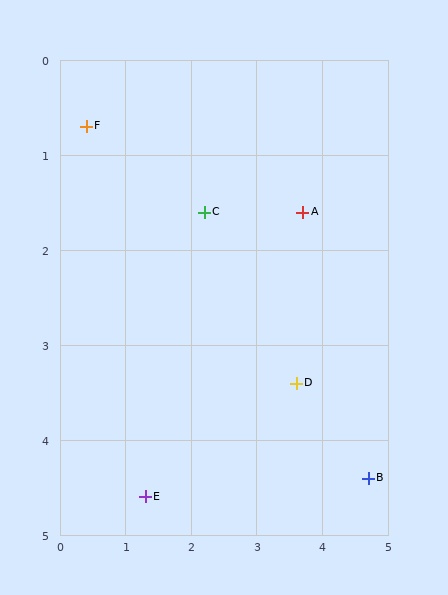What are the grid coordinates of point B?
Point B is at approximately (4.7, 4.4).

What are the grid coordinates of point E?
Point E is at approximately (1.3, 4.6).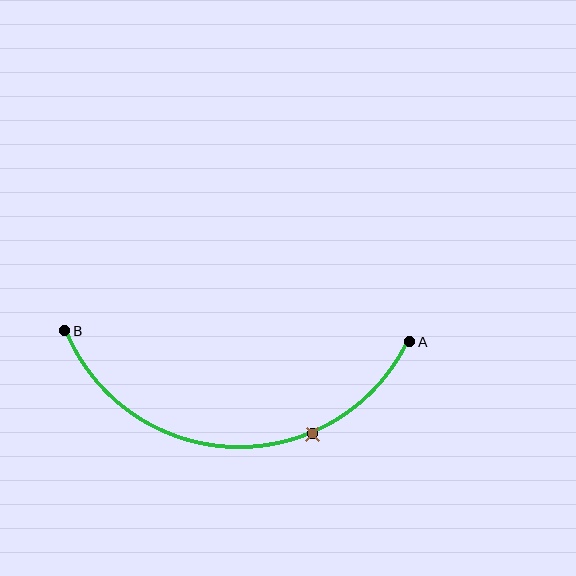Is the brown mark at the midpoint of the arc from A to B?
No. The brown mark lies on the arc but is closer to endpoint A. The arc midpoint would be at the point on the curve equidistant along the arc from both A and B.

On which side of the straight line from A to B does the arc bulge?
The arc bulges below the straight line connecting A and B.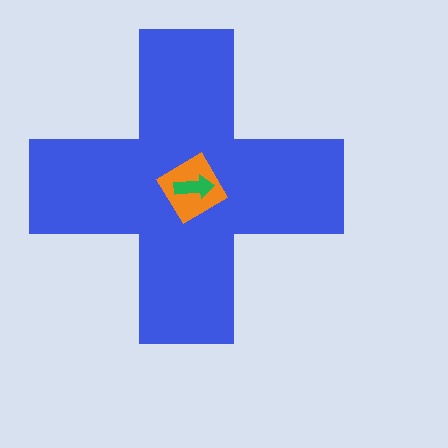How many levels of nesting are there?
3.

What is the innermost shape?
The green arrow.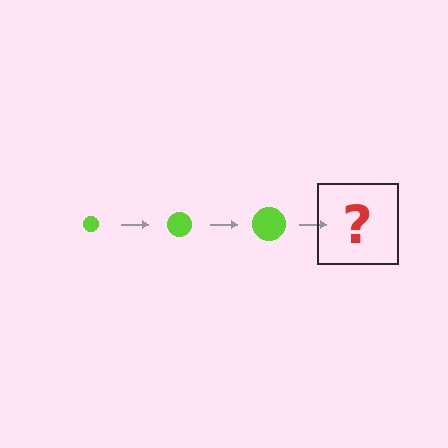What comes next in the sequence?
The next element should be a lime circle, larger than the previous one.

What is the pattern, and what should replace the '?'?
The pattern is that the circle gets progressively larger each step. The '?' should be a lime circle, larger than the previous one.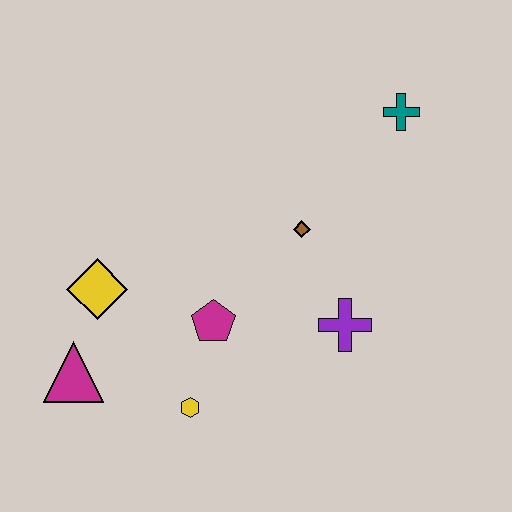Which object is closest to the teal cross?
The brown diamond is closest to the teal cross.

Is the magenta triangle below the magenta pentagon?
Yes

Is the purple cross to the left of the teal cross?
Yes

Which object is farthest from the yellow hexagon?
The teal cross is farthest from the yellow hexagon.